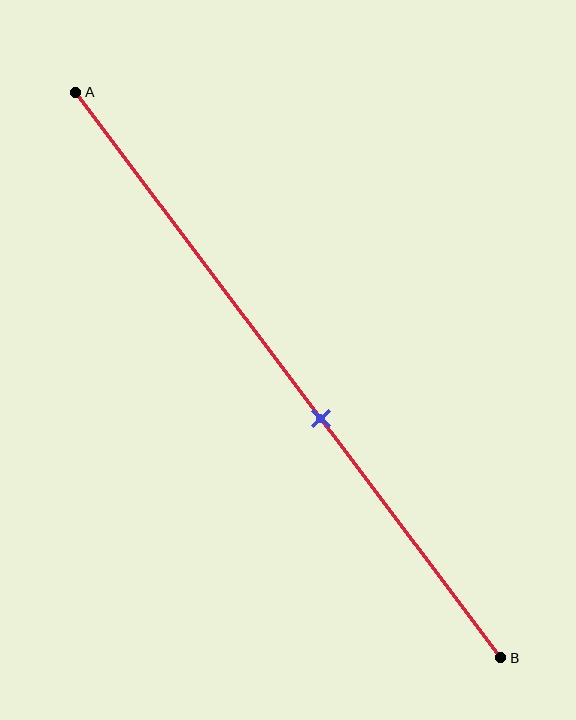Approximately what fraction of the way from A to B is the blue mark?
The blue mark is approximately 60% of the way from A to B.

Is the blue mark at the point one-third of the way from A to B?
No, the mark is at about 60% from A, not at the 33% one-third point.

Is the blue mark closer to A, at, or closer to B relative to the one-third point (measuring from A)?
The blue mark is closer to point B than the one-third point of segment AB.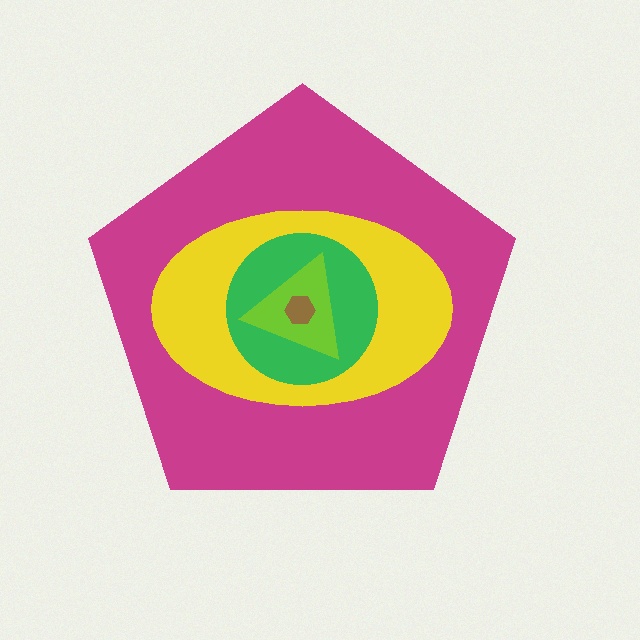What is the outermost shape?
The magenta pentagon.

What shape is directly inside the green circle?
The lime triangle.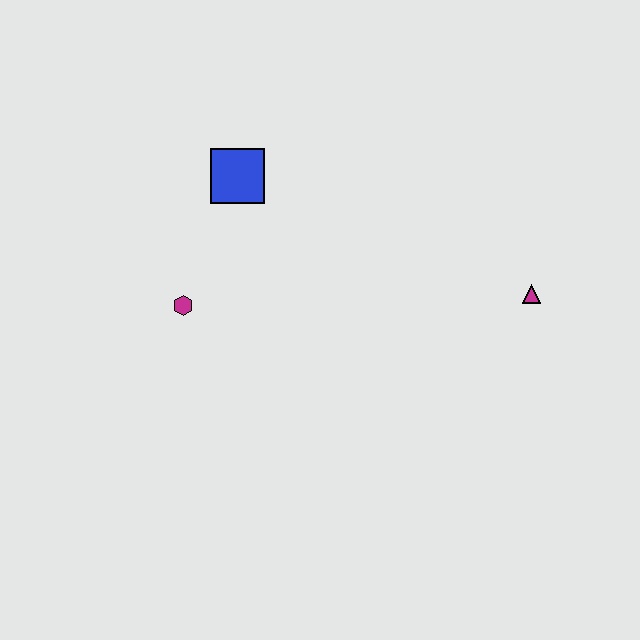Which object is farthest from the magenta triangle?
The magenta hexagon is farthest from the magenta triangle.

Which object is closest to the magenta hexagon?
The blue square is closest to the magenta hexagon.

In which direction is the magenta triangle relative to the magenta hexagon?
The magenta triangle is to the right of the magenta hexagon.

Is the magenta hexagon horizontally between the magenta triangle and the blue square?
No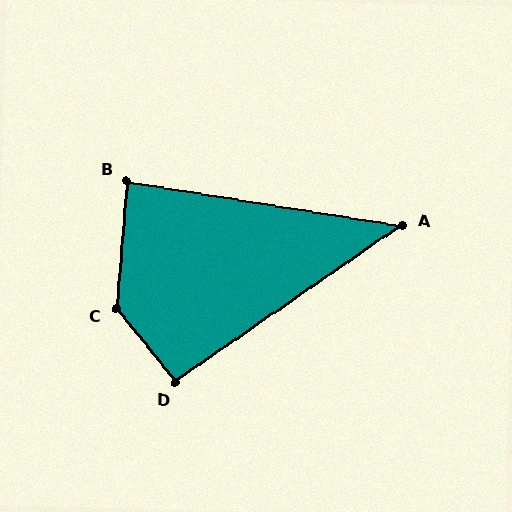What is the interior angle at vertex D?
Approximately 94 degrees (approximately right).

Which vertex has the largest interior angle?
C, at approximately 136 degrees.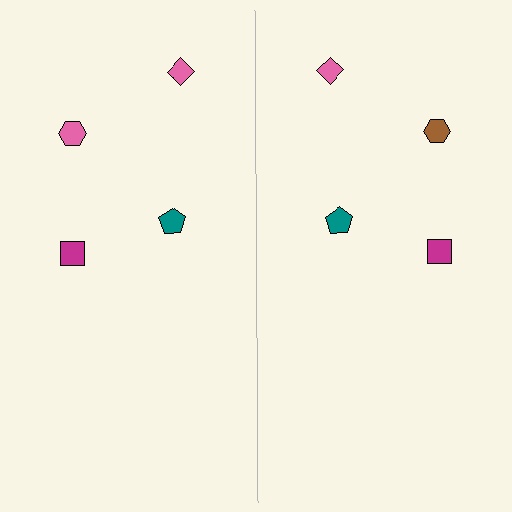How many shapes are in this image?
There are 8 shapes in this image.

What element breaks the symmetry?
The brown hexagon on the right side breaks the symmetry — its mirror counterpart is pink.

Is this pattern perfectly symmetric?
No, the pattern is not perfectly symmetric. The brown hexagon on the right side breaks the symmetry — its mirror counterpart is pink.